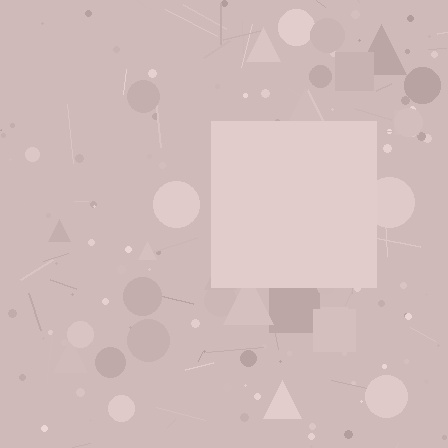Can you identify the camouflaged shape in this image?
The camouflaged shape is a square.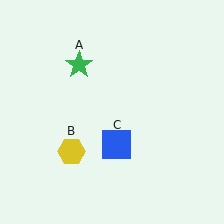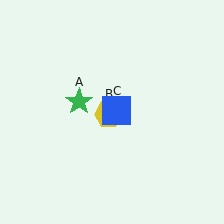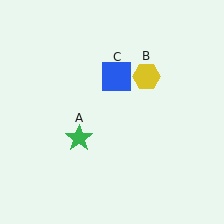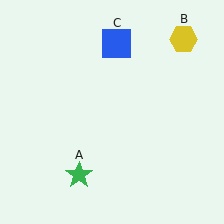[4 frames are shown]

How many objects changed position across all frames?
3 objects changed position: green star (object A), yellow hexagon (object B), blue square (object C).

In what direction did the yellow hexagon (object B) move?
The yellow hexagon (object B) moved up and to the right.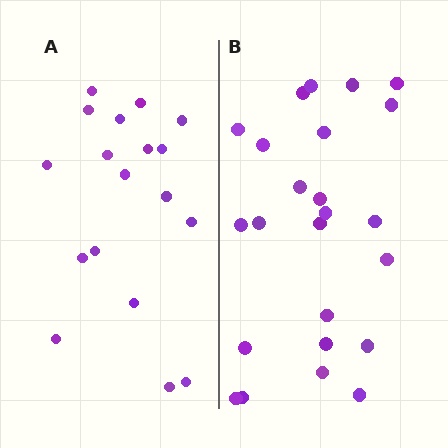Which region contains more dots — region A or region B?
Region B (the right region) has more dots.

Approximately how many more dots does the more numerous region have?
Region B has about 6 more dots than region A.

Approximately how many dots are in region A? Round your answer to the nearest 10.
About 20 dots. (The exact count is 18, which rounds to 20.)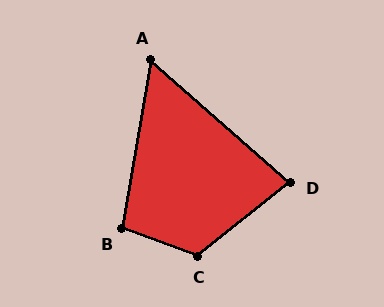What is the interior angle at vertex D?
Approximately 80 degrees (acute).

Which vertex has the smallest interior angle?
A, at approximately 58 degrees.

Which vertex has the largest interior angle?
C, at approximately 122 degrees.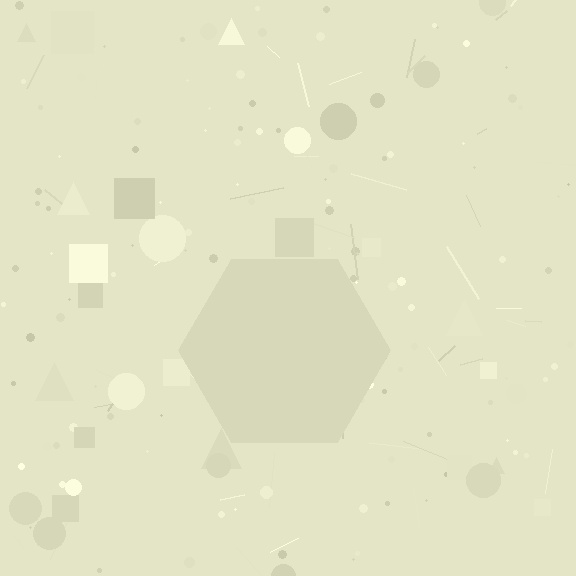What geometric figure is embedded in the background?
A hexagon is embedded in the background.